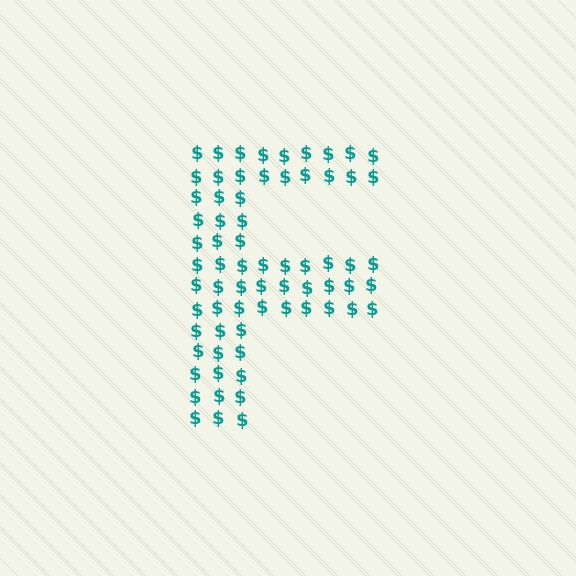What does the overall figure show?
The overall figure shows the letter F.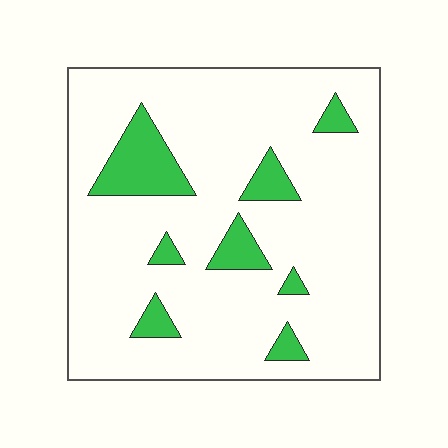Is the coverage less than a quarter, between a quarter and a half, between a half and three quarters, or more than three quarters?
Less than a quarter.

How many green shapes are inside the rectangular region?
8.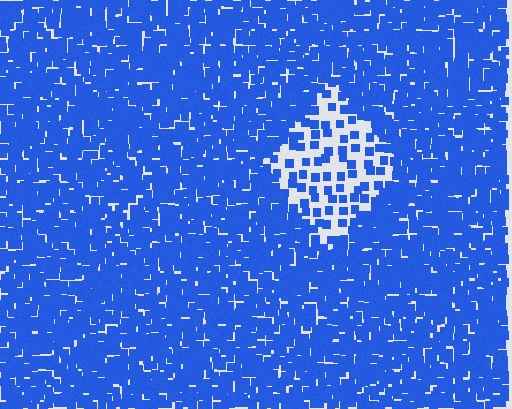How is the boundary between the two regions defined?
The boundary is defined by a change in element density (approximately 2.9x ratio). All elements are the same color, size, and shape.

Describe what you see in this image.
The image contains small blue elements arranged at two different densities. A diamond-shaped region is visible where the elements are less densely packed than the surrounding area.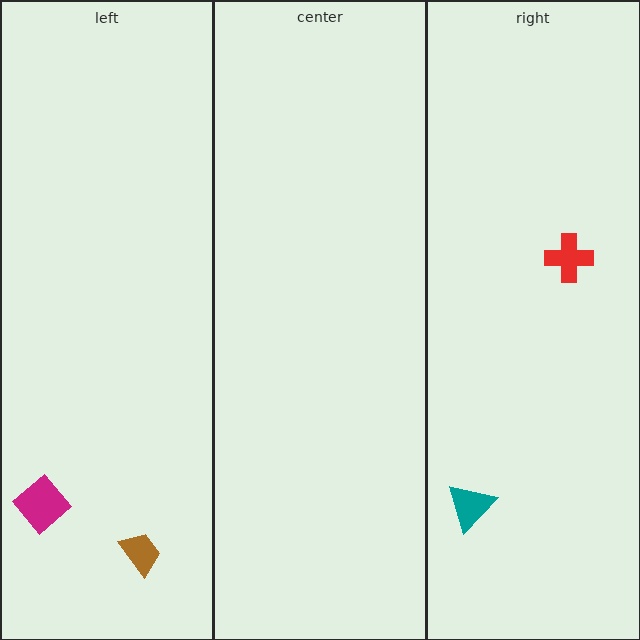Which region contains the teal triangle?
The right region.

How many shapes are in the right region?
2.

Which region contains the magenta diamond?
The left region.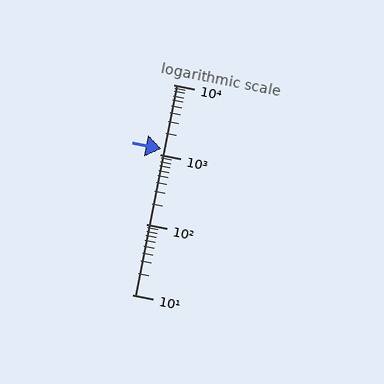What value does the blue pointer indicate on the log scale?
The pointer indicates approximately 1200.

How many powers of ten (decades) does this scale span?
The scale spans 3 decades, from 10 to 10000.